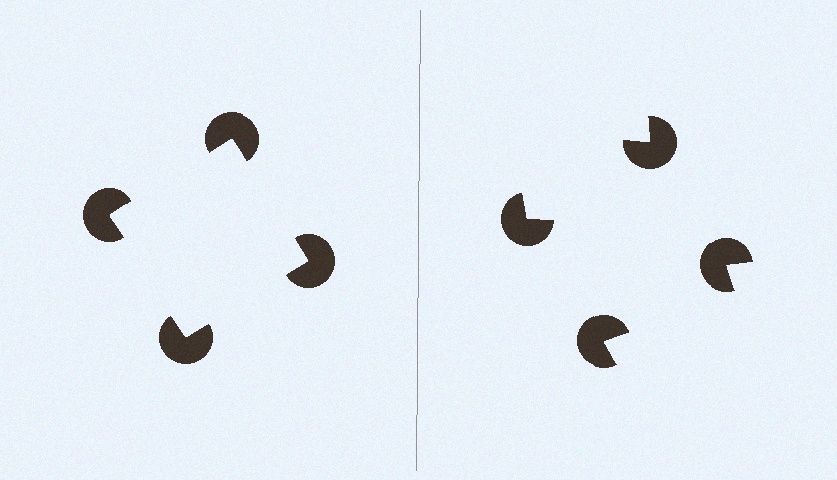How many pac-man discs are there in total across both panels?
8 — 4 on each side.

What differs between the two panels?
The pac-man discs are positioned identically on both sides; only the wedge orientations differ. On the left they align to a square; on the right they are misaligned.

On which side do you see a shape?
An illusory square appears on the left side. On the right side the wedge cuts are rotated, so no coherent shape forms.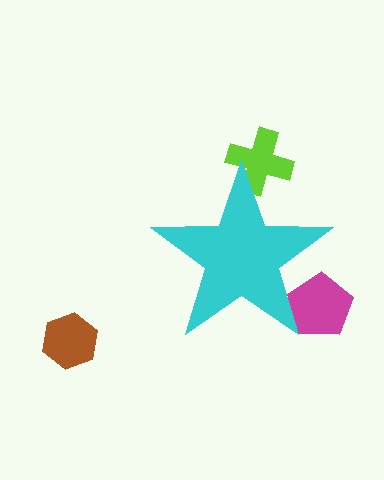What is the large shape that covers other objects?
A cyan star.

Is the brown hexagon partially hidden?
No, the brown hexagon is fully visible.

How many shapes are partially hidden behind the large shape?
2 shapes are partially hidden.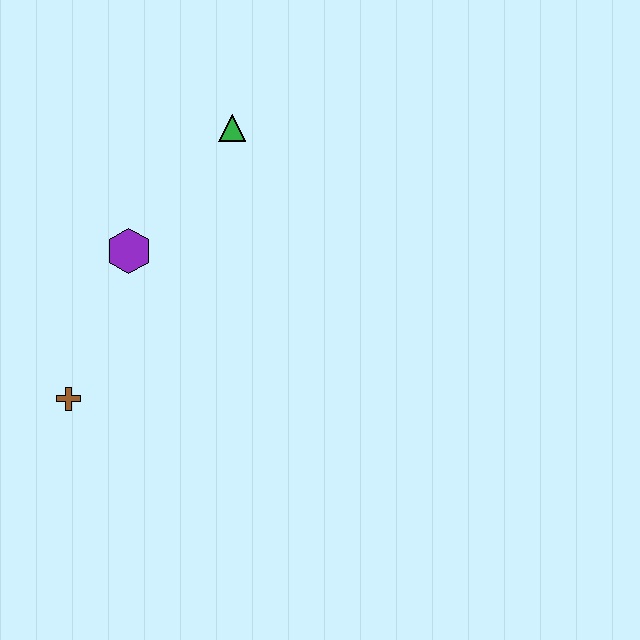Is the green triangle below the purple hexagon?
No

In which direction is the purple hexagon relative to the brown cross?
The purple hexagon is above the brown cross.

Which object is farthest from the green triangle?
The brown cross is farthest from the green triangle.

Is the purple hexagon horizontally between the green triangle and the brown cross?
Yes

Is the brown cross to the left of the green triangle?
Yes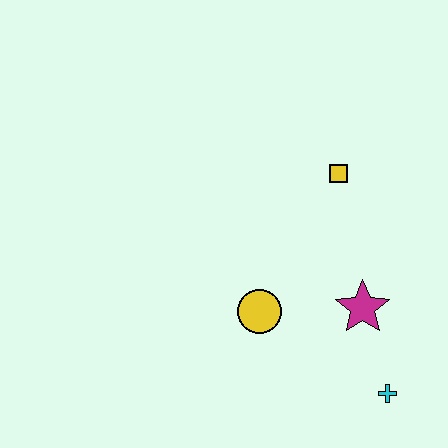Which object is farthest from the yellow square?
The cyan cross is farthest from the yellow square.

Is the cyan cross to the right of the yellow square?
Yes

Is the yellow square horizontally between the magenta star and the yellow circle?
Yes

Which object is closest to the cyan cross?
The magenta star is closest to the cyan cross.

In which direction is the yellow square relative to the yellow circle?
The yellow square is above the yellow circle.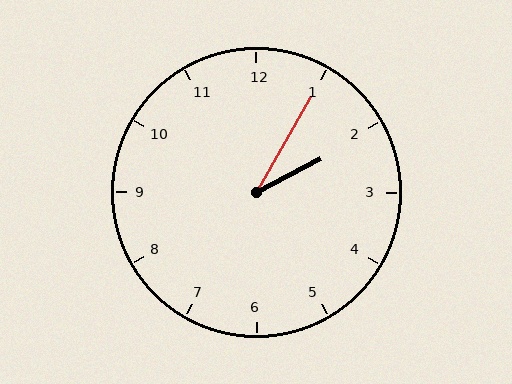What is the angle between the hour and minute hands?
Approximately 32 degrees.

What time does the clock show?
2:05.